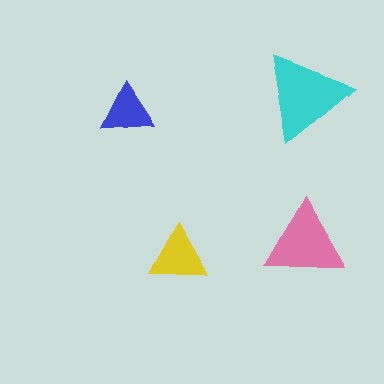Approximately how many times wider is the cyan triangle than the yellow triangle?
About 1.5 times wider.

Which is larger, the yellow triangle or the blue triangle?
The yellow one.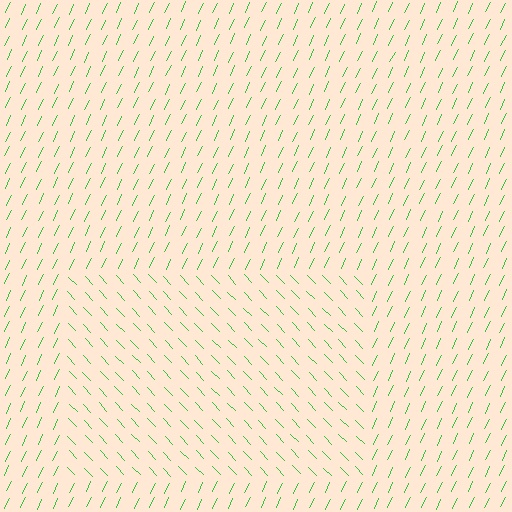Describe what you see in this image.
The image is filled with small green line segments. A rectangle region in the image has lines oriented differently from the surrounding lines, creating a visible texture boundary.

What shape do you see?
I see a rectangle.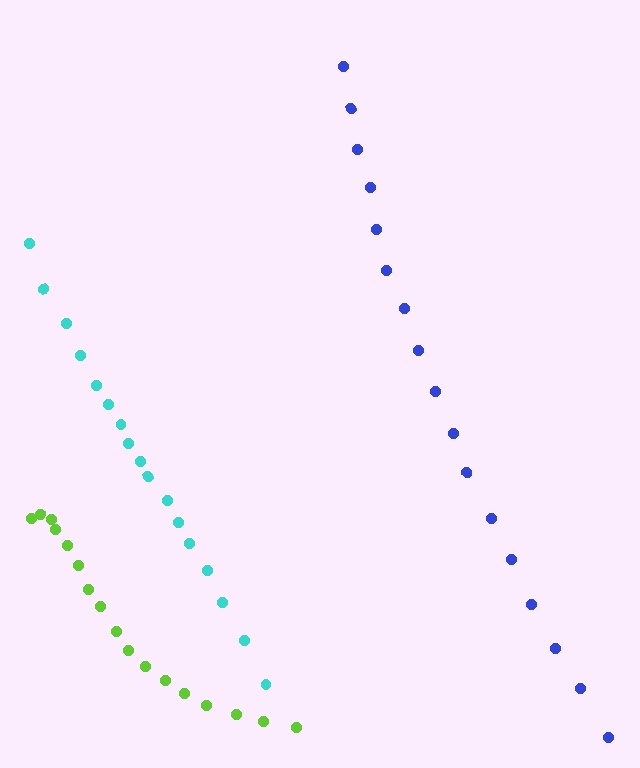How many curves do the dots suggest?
There are 3 distinct paths.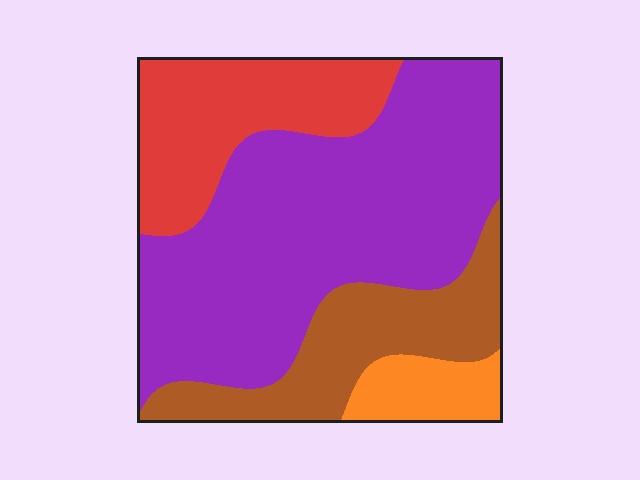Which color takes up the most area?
Purple, at roughly 55%.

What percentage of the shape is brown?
Brown covers roughly 20% of the shape.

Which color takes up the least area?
Orange, at roughly 5%.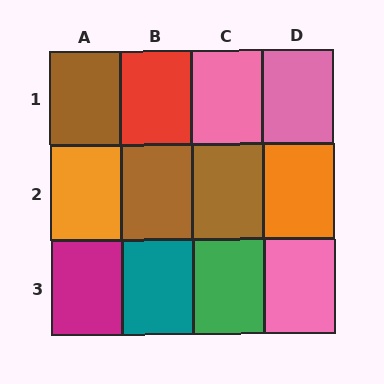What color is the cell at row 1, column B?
Red.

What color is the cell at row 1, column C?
Pink.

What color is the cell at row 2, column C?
Brown.